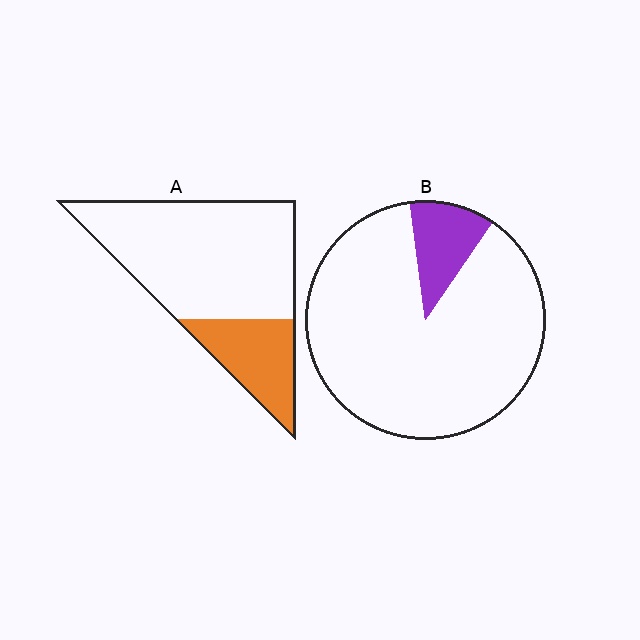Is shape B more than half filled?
No.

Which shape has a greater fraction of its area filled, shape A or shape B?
Shape A.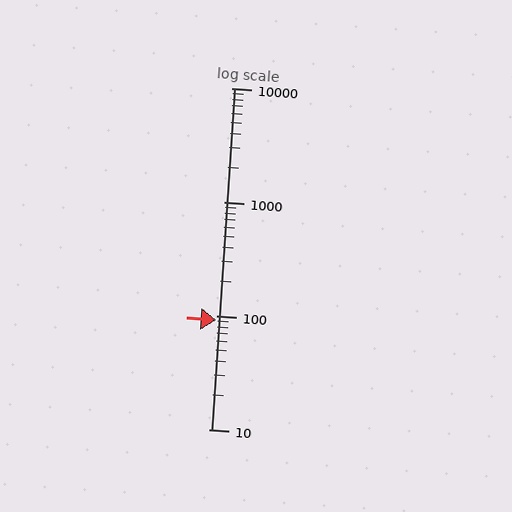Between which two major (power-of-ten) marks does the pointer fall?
The pointer is between 10 and 100.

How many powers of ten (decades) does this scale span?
The scale spans 3 decades, from 10 to 10000.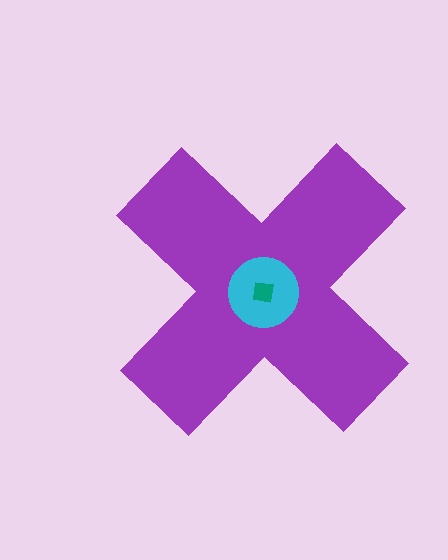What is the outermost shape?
The purple cross.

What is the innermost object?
The teal square.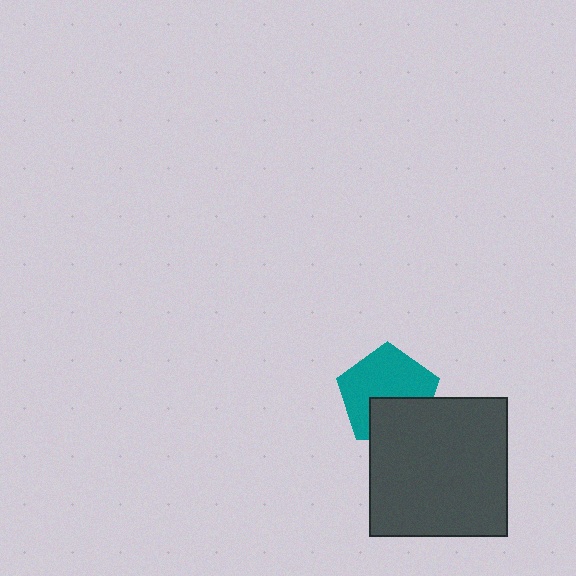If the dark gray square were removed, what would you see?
You would see the complete teal pentagon.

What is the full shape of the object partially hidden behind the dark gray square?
The partially hidden object is a teal pentagon.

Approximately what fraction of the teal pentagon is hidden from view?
Roughly 34% of the teal pentagon is hidden behind the dark gray square.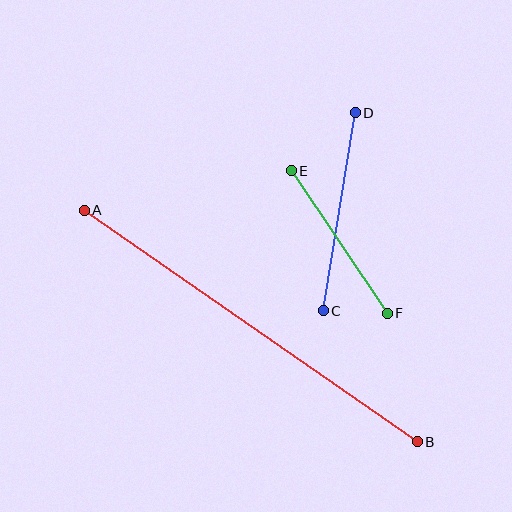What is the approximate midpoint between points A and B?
The midpoint is at approximately (251, 326) pixels.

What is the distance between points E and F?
The distance is approximately 172 pixels.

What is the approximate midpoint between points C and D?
The midpoint is at approximately (339, 212) pixels.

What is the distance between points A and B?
The distance is approximately 405 pixels.